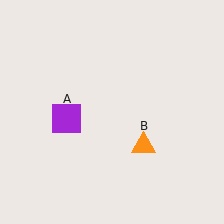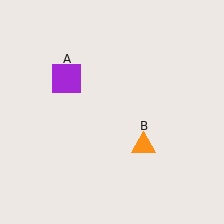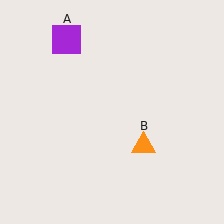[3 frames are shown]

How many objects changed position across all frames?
1 object changed position: purple square (object A).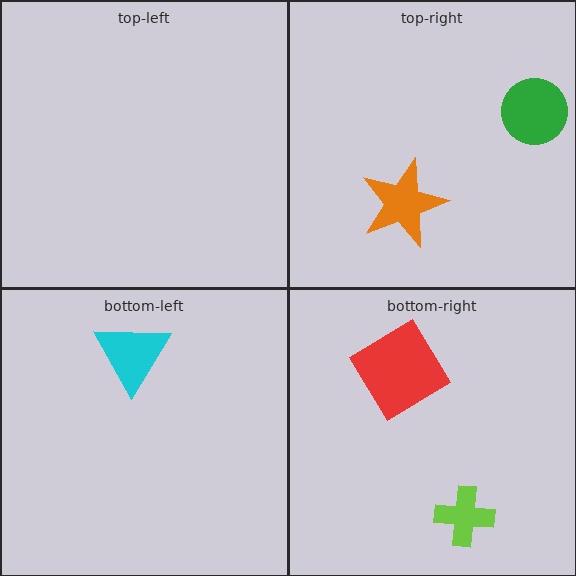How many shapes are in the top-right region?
2.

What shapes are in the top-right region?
The green circle, the orange star.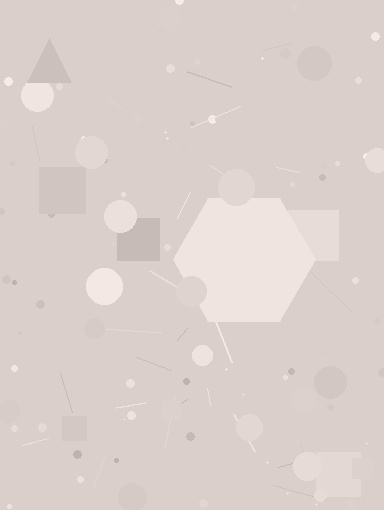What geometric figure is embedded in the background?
A hexagon is embedded in the background.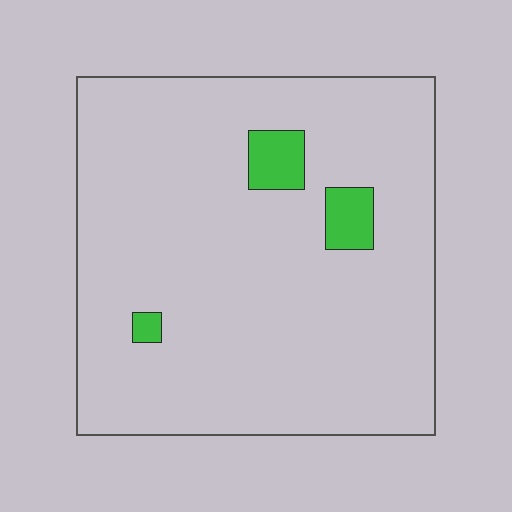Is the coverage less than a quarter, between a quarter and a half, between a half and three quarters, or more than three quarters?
Less than a quarter.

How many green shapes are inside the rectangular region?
3.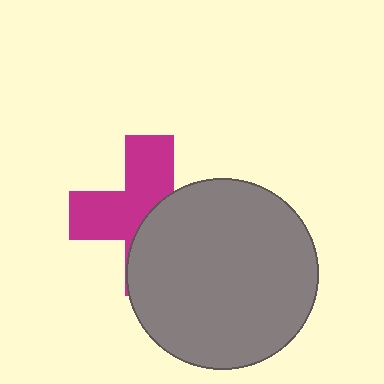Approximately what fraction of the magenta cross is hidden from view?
Roughly 50% of the magenta cross is hidden behind the gray circle.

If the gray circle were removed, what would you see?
You would see the complete magenta cross.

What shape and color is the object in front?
The object in front is a gray circle.